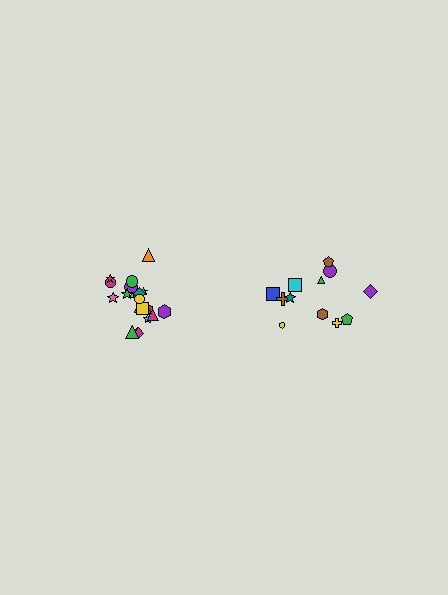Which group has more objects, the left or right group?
The left group.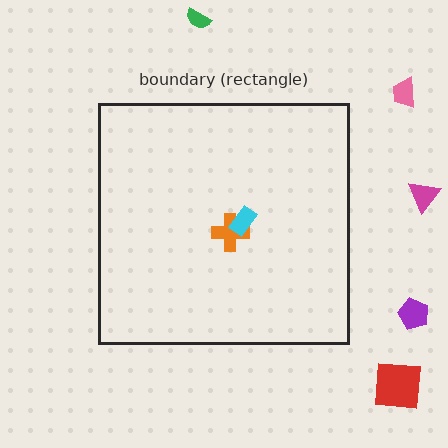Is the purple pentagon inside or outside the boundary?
Outside.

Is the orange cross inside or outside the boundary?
Inside.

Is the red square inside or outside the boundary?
Outside.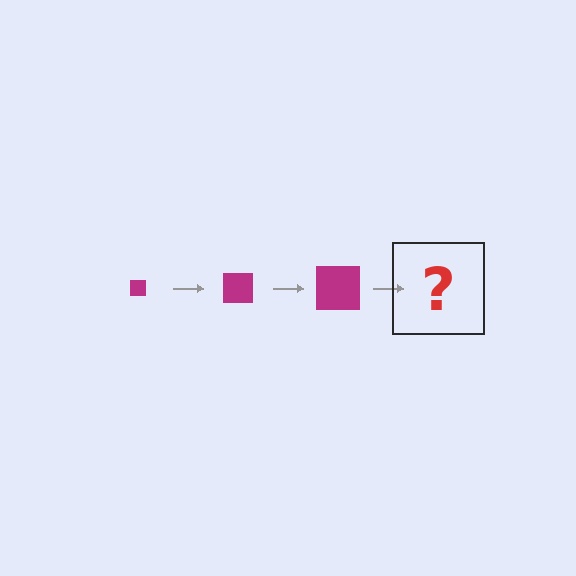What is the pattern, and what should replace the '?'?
The pattern is that the square gets progressively larger each step. The '?' should be a magenta square, larger than the previous one.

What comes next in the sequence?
The next element should be a magenta square, larger than the previous one.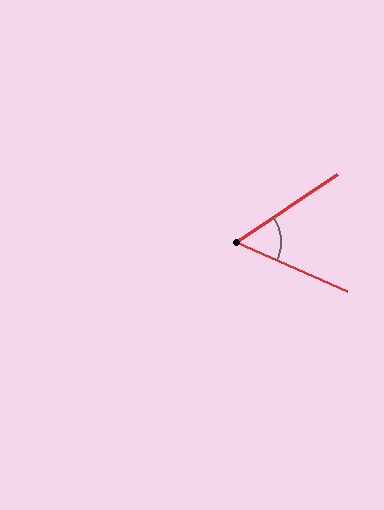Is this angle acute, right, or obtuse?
It is acute.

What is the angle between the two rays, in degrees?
Approximately 58 degrees.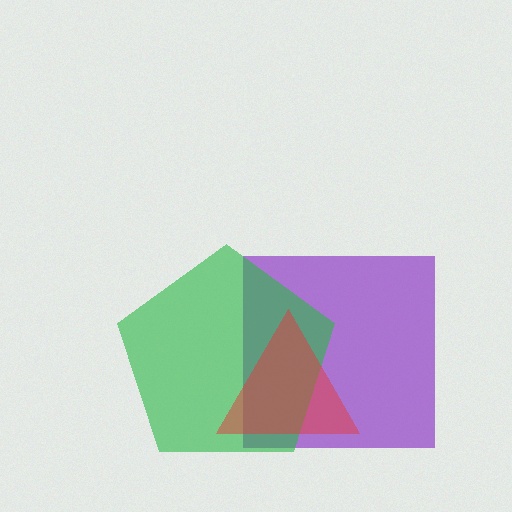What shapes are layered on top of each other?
The layered shapes are: a purple square, a green pentagon, a red triangle.